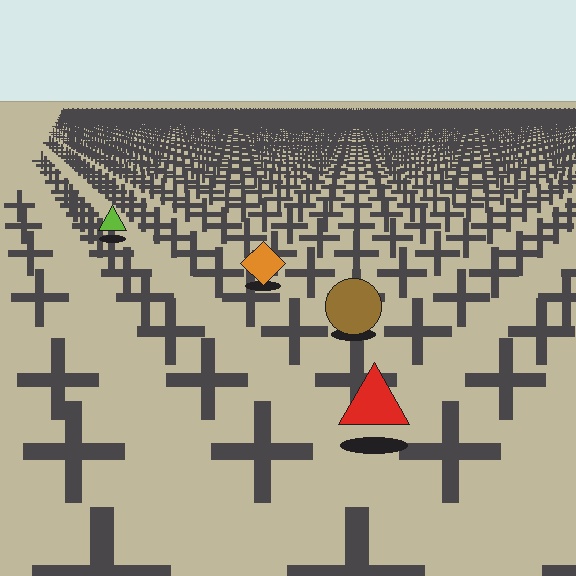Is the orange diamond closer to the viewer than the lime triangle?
Yes. The orange diamond is closer — you can tell from the texture gradient: the ground texture is coarser near it.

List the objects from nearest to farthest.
From nearest to farthest: the red triangle, the brown circle, the orange diamond, the lime triangle.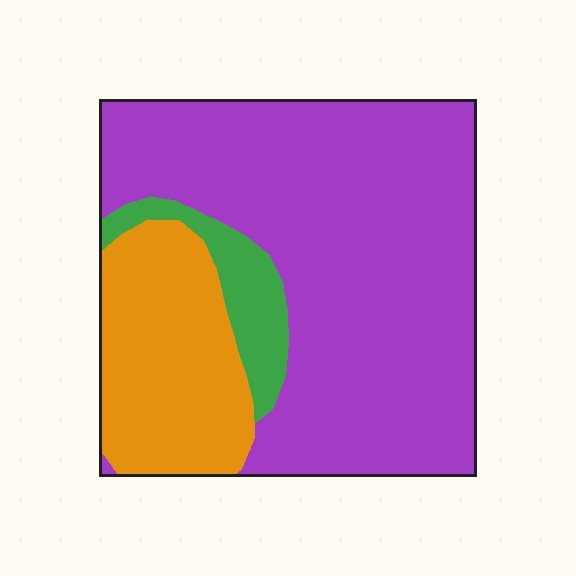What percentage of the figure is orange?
Orange covers about 25% of the figure.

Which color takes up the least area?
Green, at roughly 10%.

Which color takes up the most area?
Purple, at roughly 70%.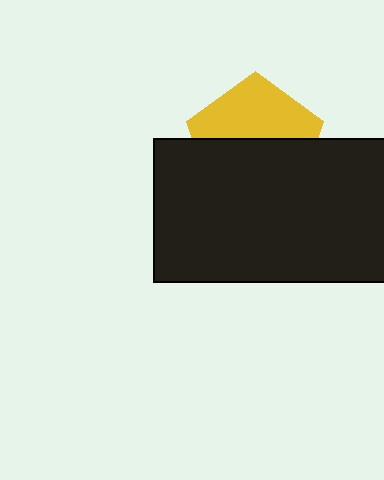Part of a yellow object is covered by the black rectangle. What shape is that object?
It is a pentagon.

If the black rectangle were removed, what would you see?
You would see the complete yellow pentagon.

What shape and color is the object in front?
The object in front is a black rectangle.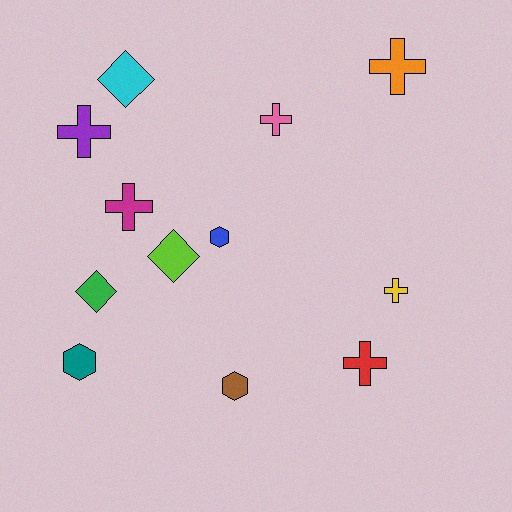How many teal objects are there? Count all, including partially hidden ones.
There is 1 teal object.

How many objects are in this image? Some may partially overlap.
There are 12 objects.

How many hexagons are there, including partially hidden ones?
There are 3 hexagons.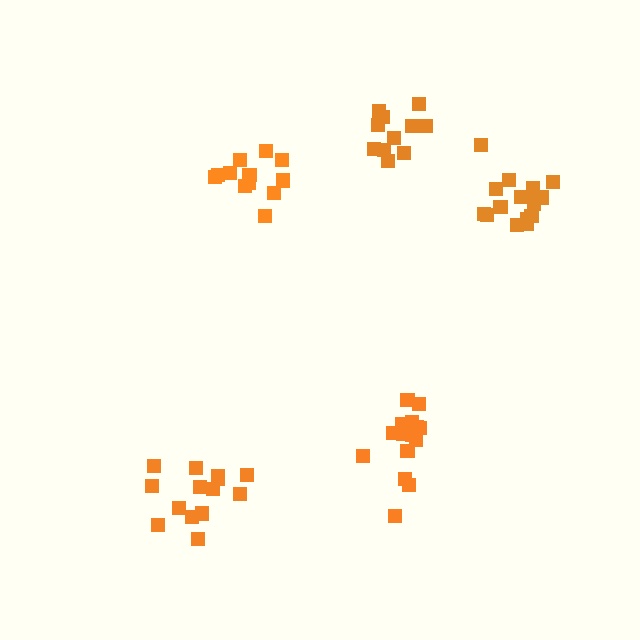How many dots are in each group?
Group 1: 14 dots, Group 2: 12 dots, Group 3: 11 dots, Group 4: 16 dots, Group 5: 15 dots (68 total).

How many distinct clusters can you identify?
There are 5 distinct clusters.